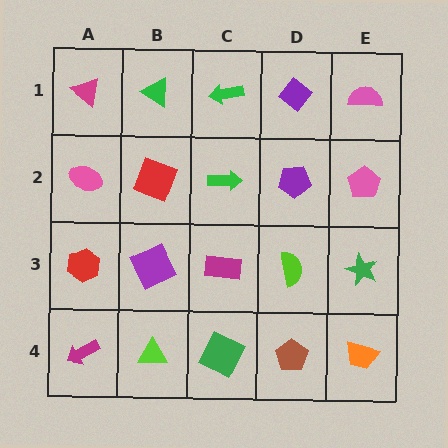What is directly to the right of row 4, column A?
A lime triangle.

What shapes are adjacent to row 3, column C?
A green arrow (row 2, column C), a green square (row 4, column C), a purple square (row 3, column B), a lime semicircle (row 3, column D).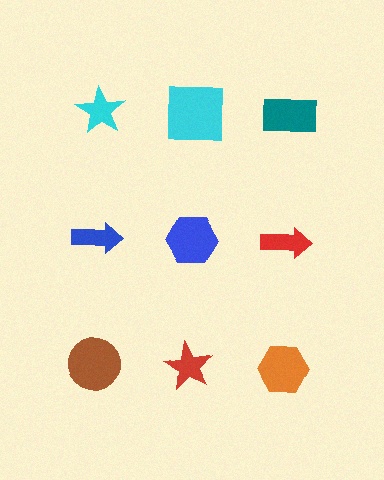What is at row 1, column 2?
A cyan square.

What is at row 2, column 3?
A red arrow.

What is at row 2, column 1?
A blue arrow.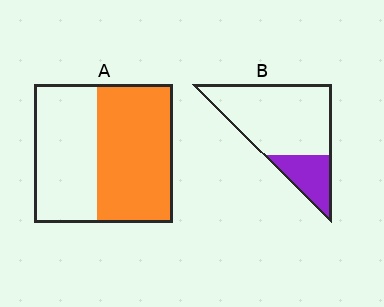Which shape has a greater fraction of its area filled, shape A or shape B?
Shape A.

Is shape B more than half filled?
No.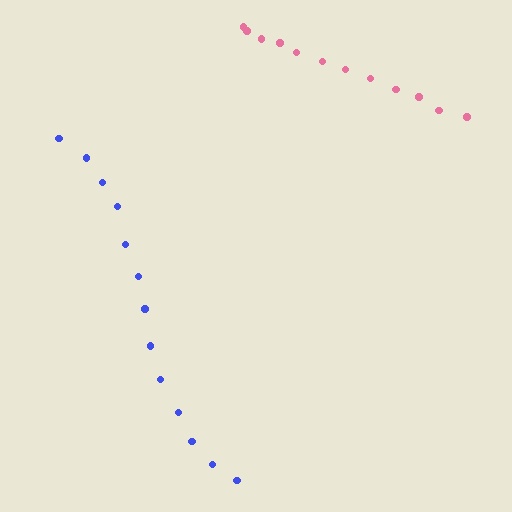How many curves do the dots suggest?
There are 2 distinct paths.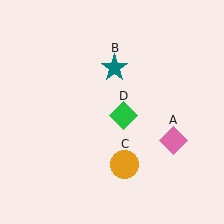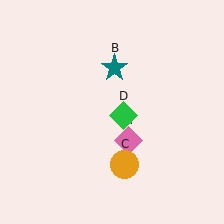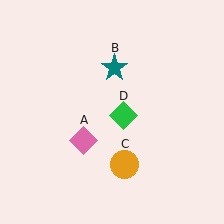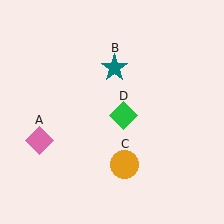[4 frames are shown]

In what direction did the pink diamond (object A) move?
The pink diamond (object A) moved left.